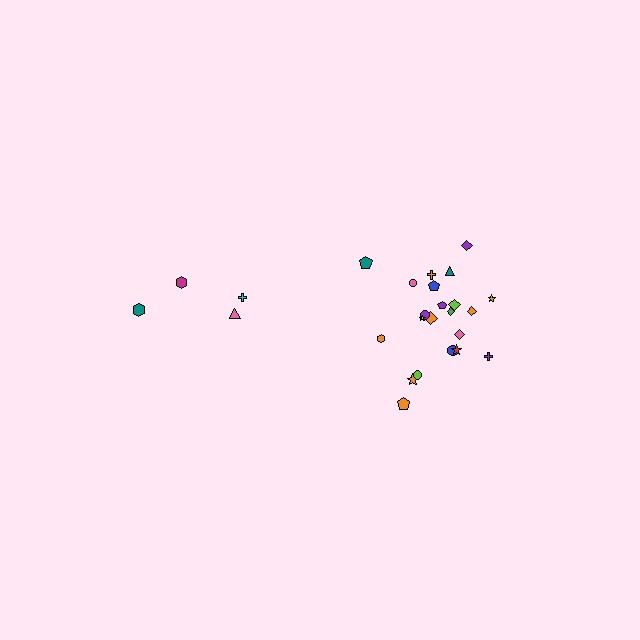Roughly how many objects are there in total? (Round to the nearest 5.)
Roughly 25 objects in total.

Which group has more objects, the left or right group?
The right group.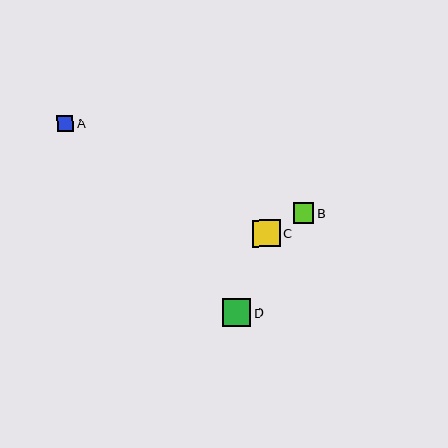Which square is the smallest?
Square A is the smallest with a size of approximately 16 pixels.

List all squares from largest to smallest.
From largest to smallest: D, C, B, A.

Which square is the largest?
Square D is the largest with a size of approximately 28 pixels.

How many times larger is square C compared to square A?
Square C is approximately 1.7 times the size of square A.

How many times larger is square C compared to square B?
Square C is approximately 1.3 times the size of square B.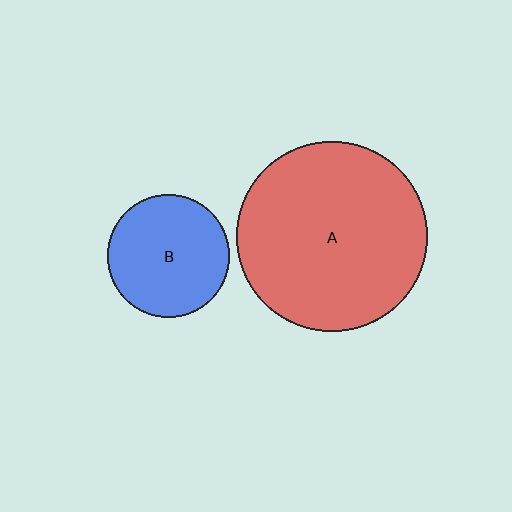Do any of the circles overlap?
No, none of the circles overlap.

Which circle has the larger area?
Circle A (red).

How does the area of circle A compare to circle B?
Approximately 2.4 times.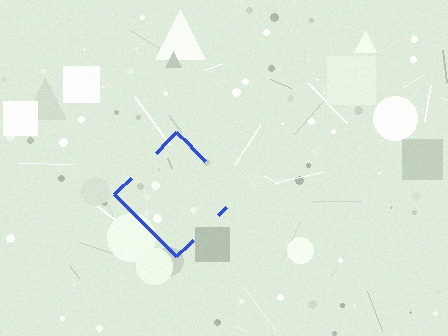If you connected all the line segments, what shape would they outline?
They would outline a diamond.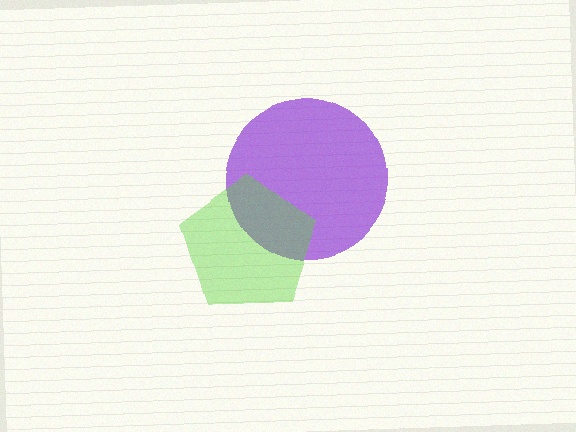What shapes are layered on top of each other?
The layered shapes are: a purple circle, a lime pentagon.